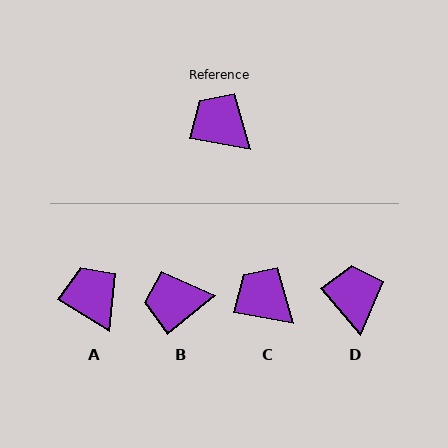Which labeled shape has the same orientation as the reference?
C.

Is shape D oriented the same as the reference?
No, it is off by about 39 degrees.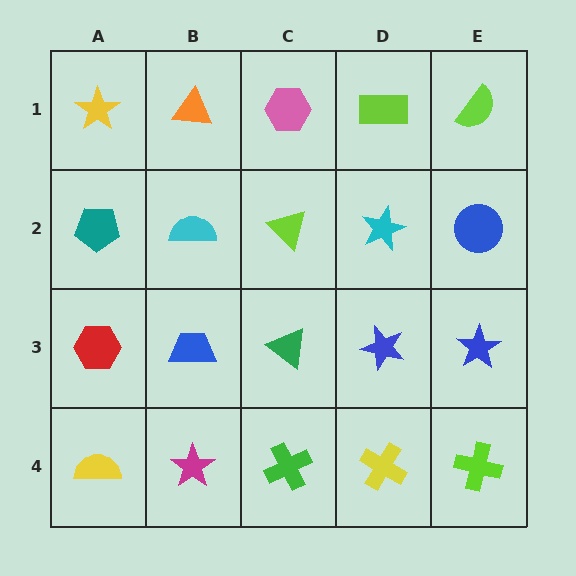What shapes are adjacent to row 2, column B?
An orange triangle (row 1, column B), a blue trapezoid (row 3, column B), a teal pentagon (row 2, column A), a lime triangle (row 2, column C).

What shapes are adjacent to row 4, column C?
A green triangle (row 3, column C), a magenta star (row 4, column B), a yellow cross (row 4, column D).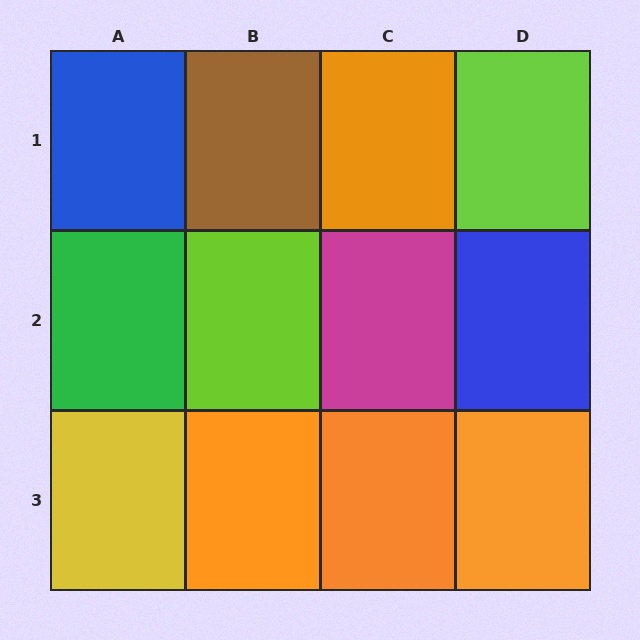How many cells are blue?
2 cells are blue.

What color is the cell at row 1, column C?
Orange.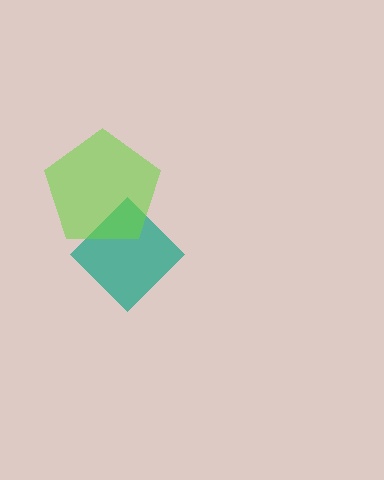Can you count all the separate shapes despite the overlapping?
Yes, there are 2 separate shapes.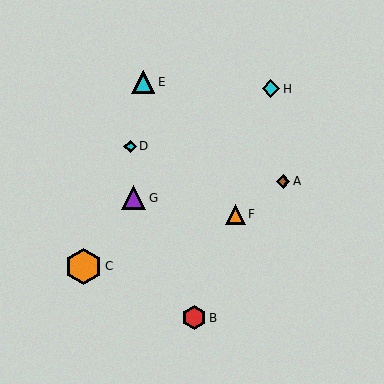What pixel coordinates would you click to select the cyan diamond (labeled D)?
Click at (130, 146) to select the cyan diamond D.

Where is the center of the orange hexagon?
The center of the orange hexagon is at (83, 266).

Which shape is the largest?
The orange hexagon (labeled C) is the largest.